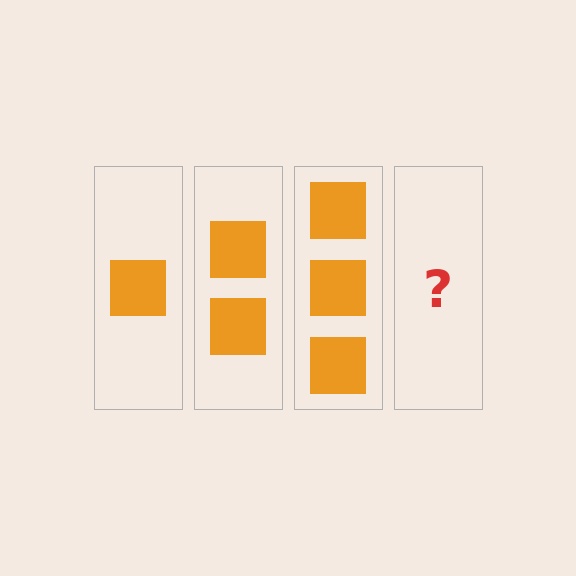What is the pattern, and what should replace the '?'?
The pattern is that each step adds one more square. The '?' should be 4 squares.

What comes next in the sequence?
The next element should be 4 squares.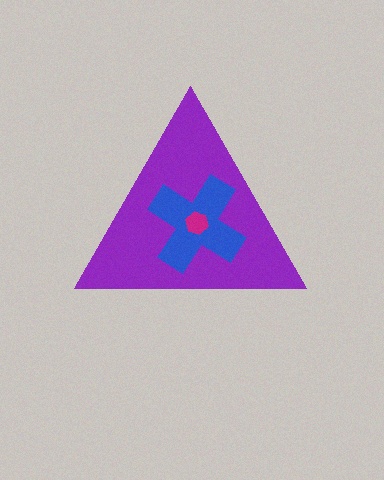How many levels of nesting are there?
3.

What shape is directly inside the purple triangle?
The blue cross.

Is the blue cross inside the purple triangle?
Yes.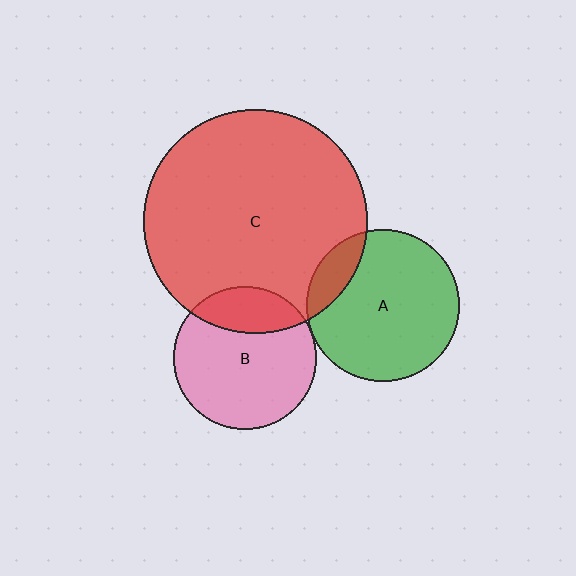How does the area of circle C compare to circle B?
Approximately 2.5 times.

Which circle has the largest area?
Circle C (red).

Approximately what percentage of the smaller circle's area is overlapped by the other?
Approximately 25%.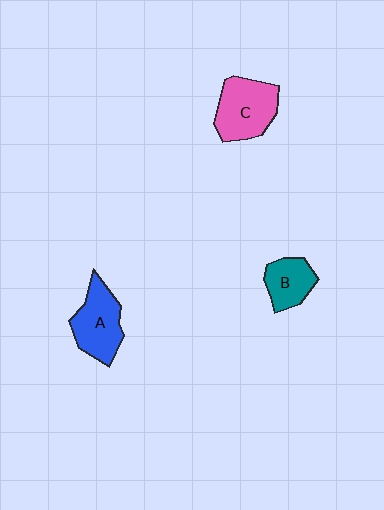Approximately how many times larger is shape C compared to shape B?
Approximately 1.5 times.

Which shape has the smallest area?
Shape B (teal).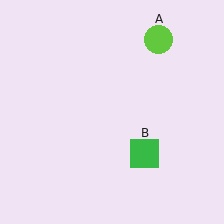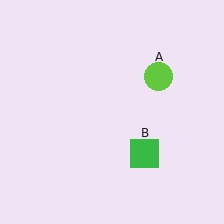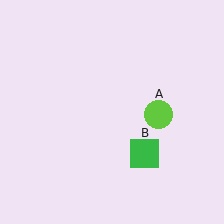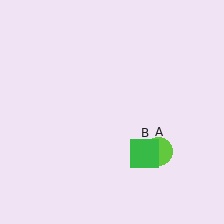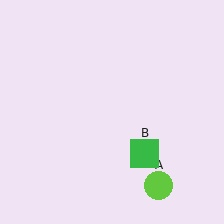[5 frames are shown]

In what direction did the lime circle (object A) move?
The lime circle (object A) moved down.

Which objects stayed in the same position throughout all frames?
Green square (object B) remained stationary.